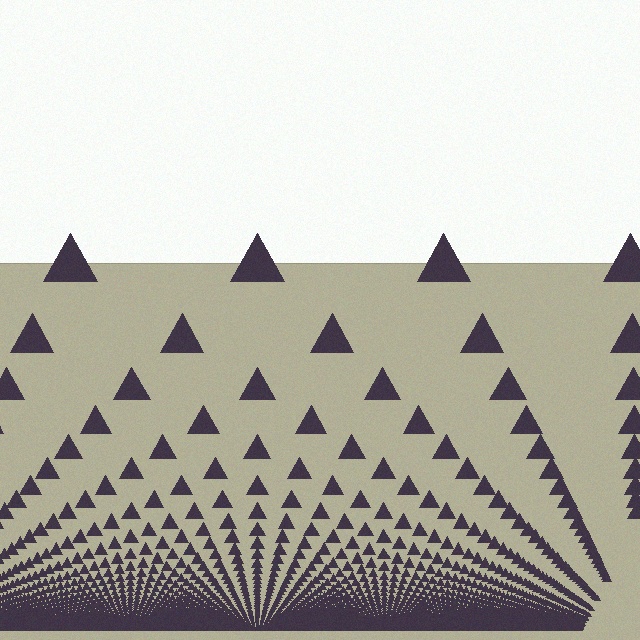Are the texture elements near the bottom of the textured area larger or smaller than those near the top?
Smaller. The gradient is inverted — elements near the bottom are smaller and denser.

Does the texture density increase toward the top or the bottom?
Density increases toward the bottom.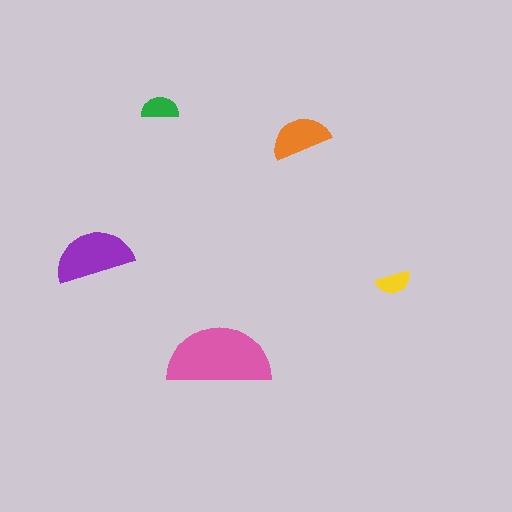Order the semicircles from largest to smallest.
the pink one, the purple one, the orange one, the green one, the yellow one.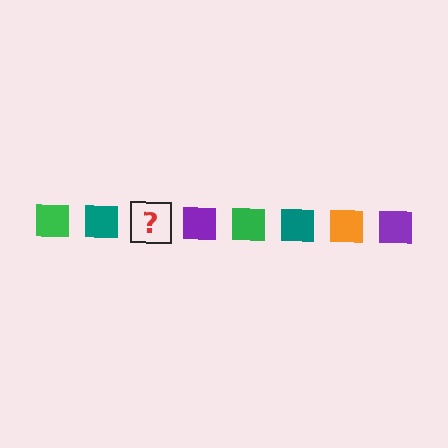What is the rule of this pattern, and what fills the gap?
The rule is that the pattern cycles through green, teal, orange, purple squares. The gap should be filled with an orange square.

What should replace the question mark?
The question mark should be replaced with an orange square.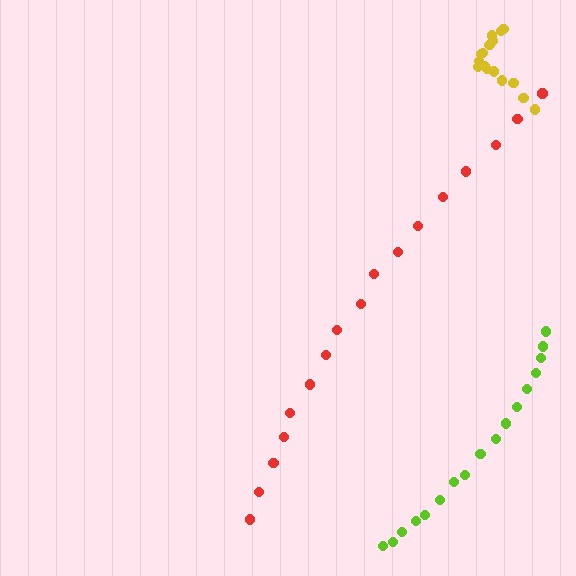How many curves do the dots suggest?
There are 3 distinct paths.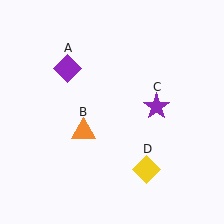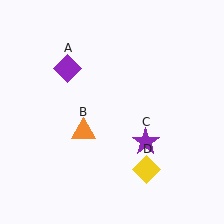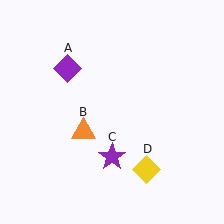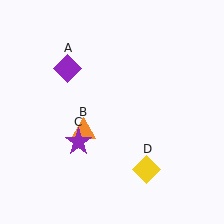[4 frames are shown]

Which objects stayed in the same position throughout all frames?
Purple diamond (object A) and orange triangle (object B) and yellow diamond (object D) remained stationary.